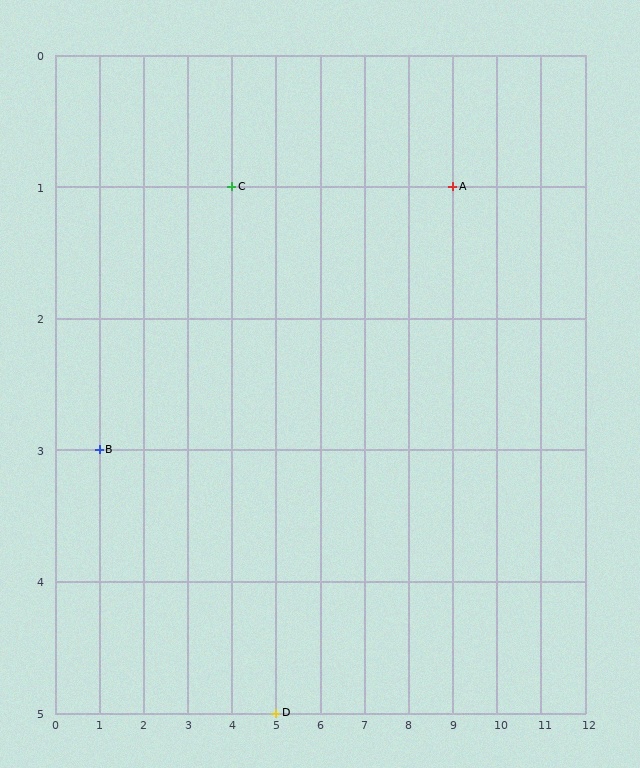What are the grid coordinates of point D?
Point D is at grid coordinates (5, 5).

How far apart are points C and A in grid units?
Points C and A are 5 columns apart.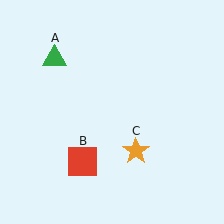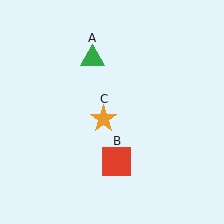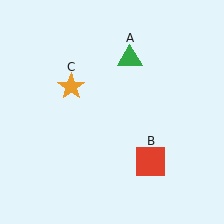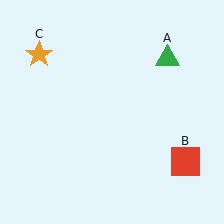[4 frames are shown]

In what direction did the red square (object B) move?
The red square (object B) moved right.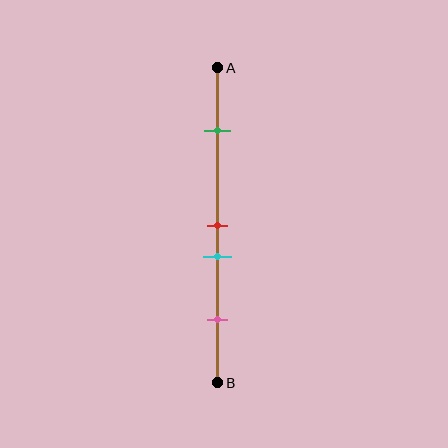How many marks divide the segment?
There are 4 marks dividing the segment.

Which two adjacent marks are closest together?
The red and cyan marks are the closest adjacent pair.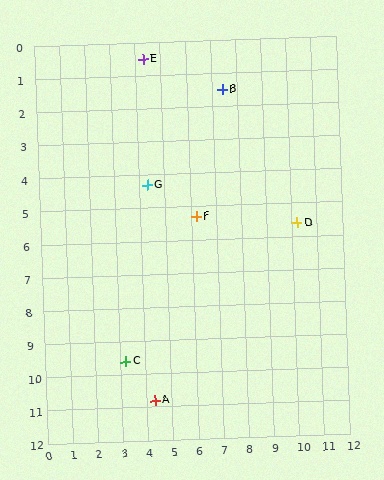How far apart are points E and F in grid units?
Points E and F are about 5.2 grid units apart.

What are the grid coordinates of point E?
Point E is at approximately (4.3, 0.5).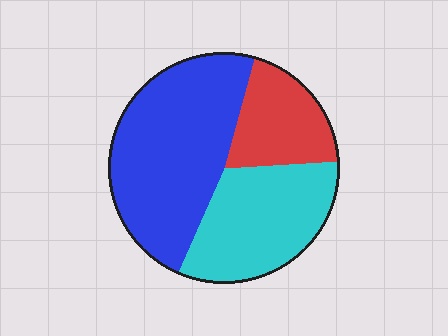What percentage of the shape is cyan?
Cyan takes up between a quarter and a half of the shape.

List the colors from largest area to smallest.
From largest to smallest: blue, cyan, red.